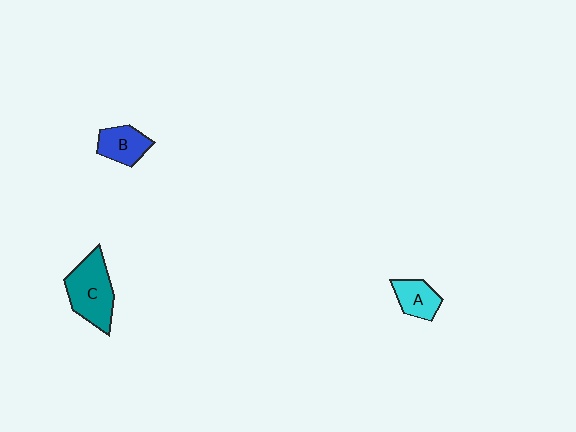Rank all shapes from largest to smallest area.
From largest to smallest: C (teal), B (blue), A (cyan).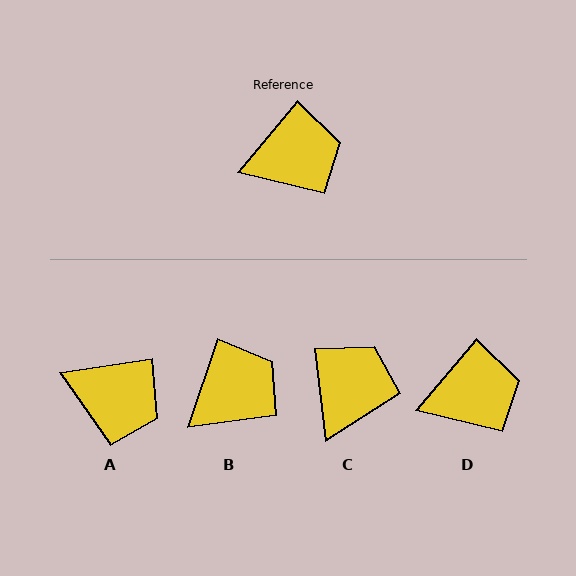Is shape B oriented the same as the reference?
No, it is off by about 21 degrees.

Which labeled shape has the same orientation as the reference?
D.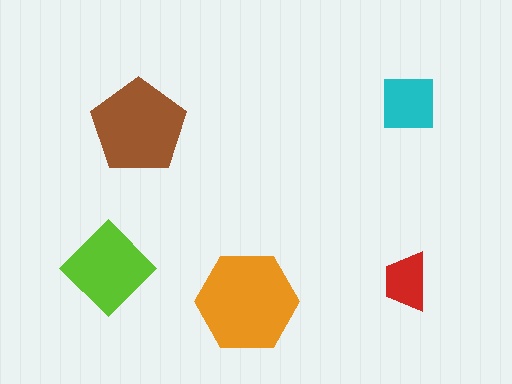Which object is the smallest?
The red trapezoid.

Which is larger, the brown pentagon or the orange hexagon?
The orange hexagon.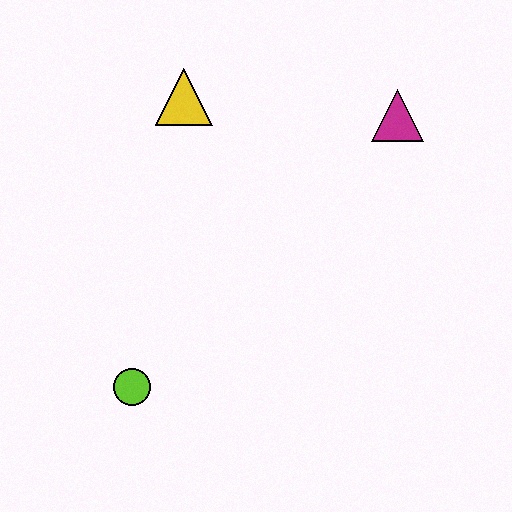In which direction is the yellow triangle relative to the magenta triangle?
The yellow triangle is to the left of the magenta triangle.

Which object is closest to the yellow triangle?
The magenta triangle is closest to the yellow triangle.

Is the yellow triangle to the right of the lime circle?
Yes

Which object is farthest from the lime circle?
The magenta triangle is farthest from the lime circle.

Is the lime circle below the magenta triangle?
Yes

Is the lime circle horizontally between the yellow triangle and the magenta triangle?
No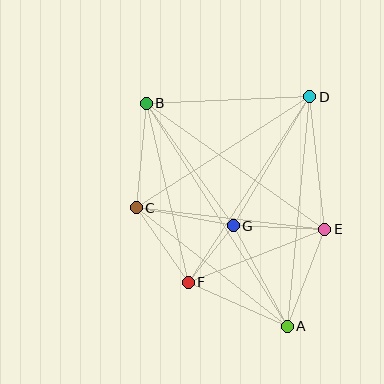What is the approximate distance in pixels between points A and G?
The distance between A and G is approximately 114 pixels.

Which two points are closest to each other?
Points F and G are closest to each other.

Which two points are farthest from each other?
Points A and B are farthest from each other.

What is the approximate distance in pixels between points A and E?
The distance between A and E is approximately 104 pixels.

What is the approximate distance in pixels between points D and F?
The distance between D and F is approximately 222 pixels.